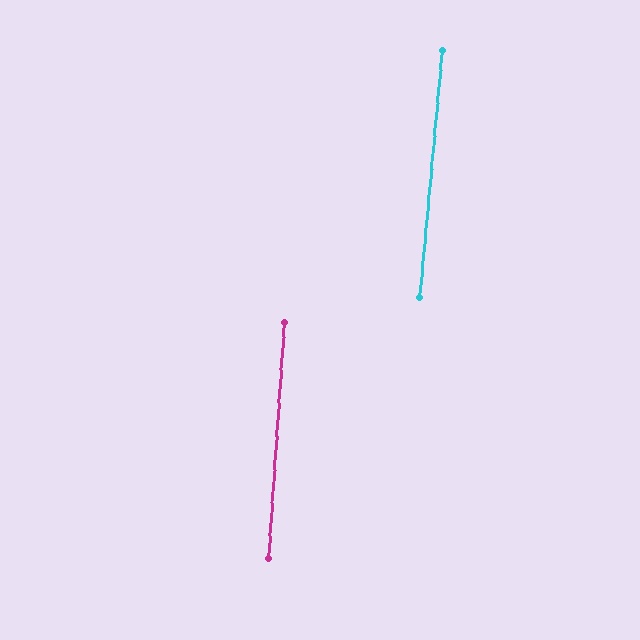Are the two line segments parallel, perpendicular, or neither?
Parallel — their directions differ by only 1.4°.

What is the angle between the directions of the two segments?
Approximately 1 degree.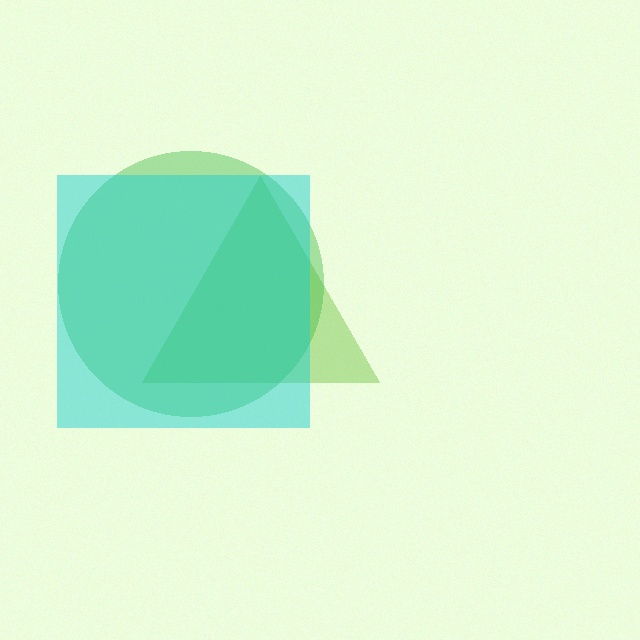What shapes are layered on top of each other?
The layered shapes are: a lime triangle, a green circle, a cyan square.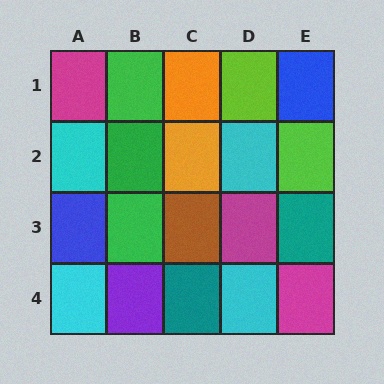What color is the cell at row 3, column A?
Blue.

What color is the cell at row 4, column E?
Magenta.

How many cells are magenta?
3 cells are magenta.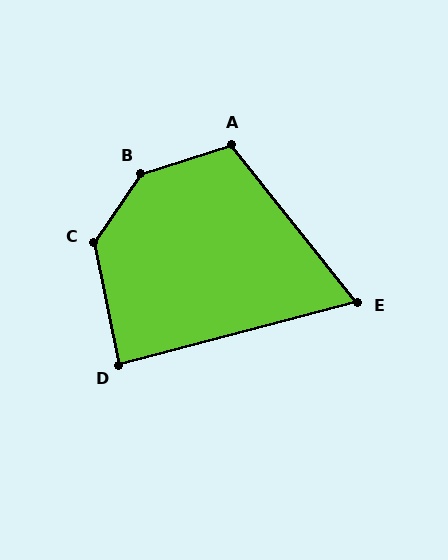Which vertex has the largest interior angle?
B, at approximately 141 degrees.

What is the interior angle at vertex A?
Approximately 111 degrees (obtuse).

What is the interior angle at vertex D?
Approximately 87 degrees (approximately right).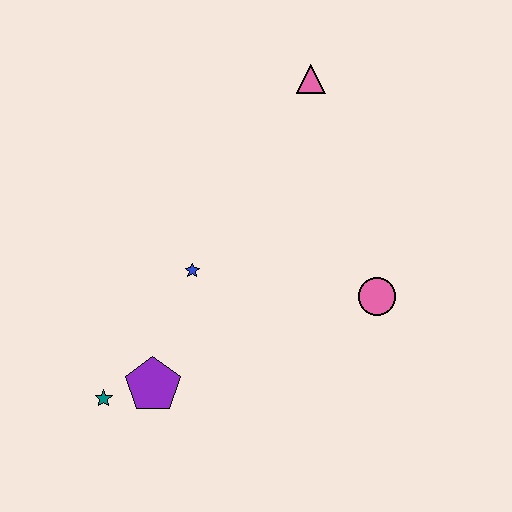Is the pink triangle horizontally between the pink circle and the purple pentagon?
Yes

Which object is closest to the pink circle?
The blue star is closest to the pink circle.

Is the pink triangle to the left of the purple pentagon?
No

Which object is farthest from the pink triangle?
The teal star is farthest from the pink triangle.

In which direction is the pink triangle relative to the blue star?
The pink triangle is above the blue star.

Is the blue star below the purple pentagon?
No